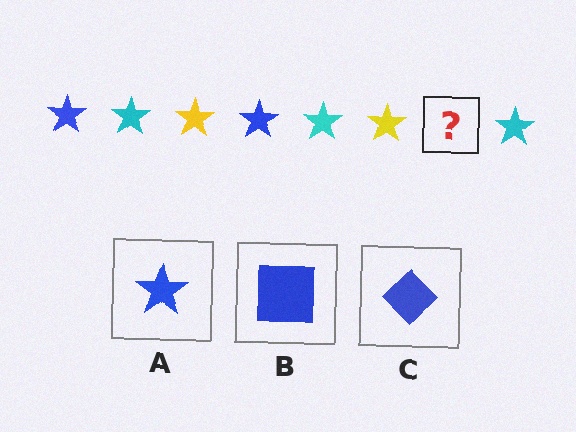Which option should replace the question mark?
Option A.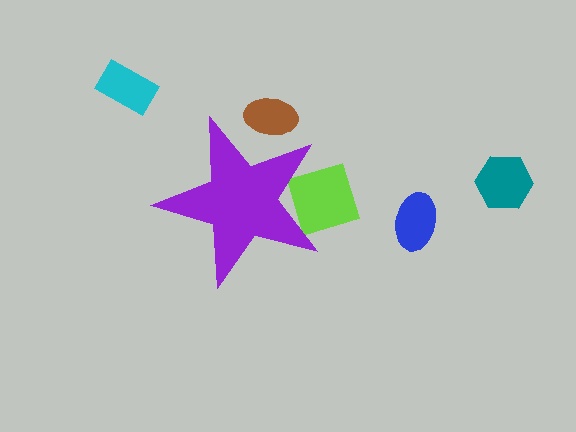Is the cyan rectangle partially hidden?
No, the cyan rectangle is fully visible.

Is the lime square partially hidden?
Yes, the lime square is partially hidden behind the purple star.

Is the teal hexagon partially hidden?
No, the teal hexagon is fully visible.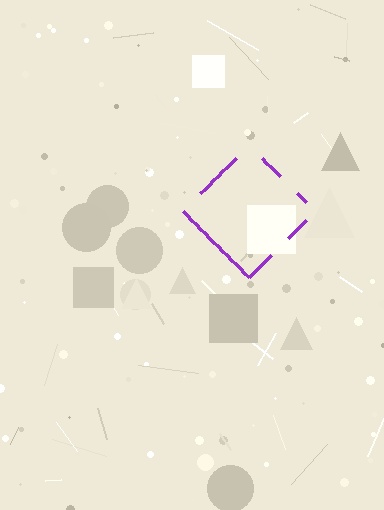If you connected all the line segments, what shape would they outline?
They would outline a diamond.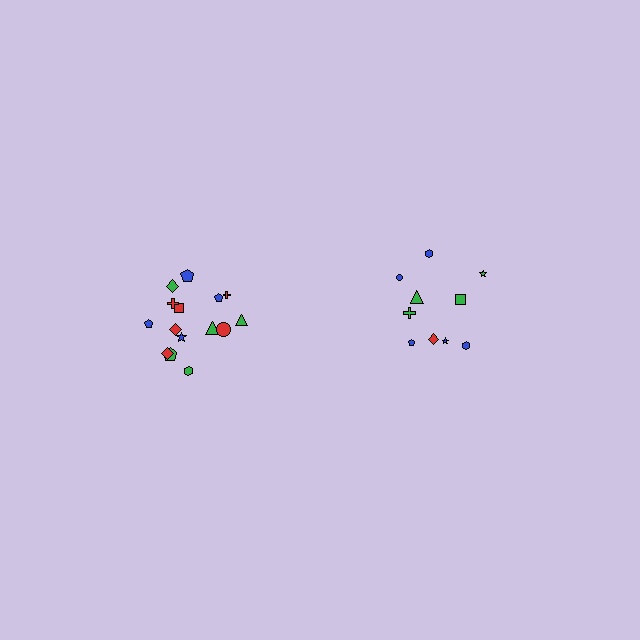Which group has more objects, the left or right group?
The left group.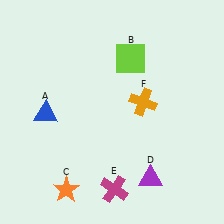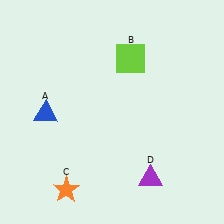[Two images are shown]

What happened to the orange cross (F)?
The orange cross (F) was removed in Image 2. It was in the top-right area of Image 1.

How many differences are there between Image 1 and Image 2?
There are 2 differences between the two images.